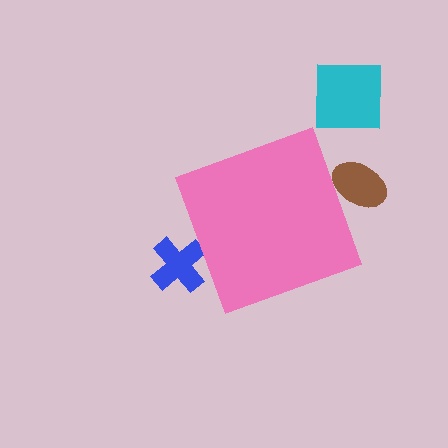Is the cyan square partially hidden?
No, the cyan square is fully visible.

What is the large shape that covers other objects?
A pink diamond.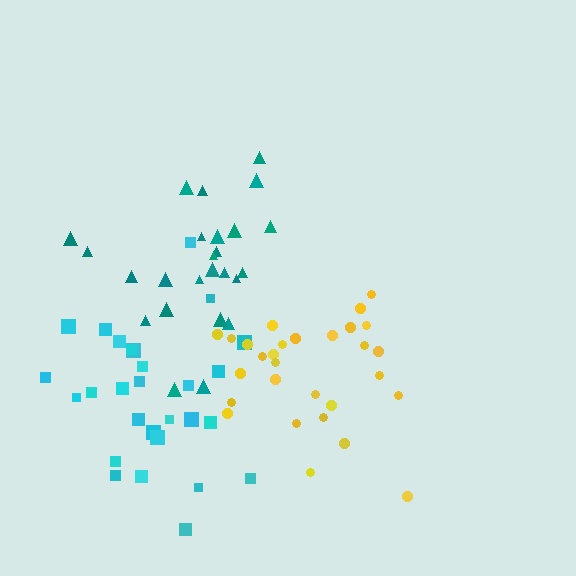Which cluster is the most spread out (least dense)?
Cyan.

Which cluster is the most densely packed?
Yellow.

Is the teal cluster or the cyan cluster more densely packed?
Teal.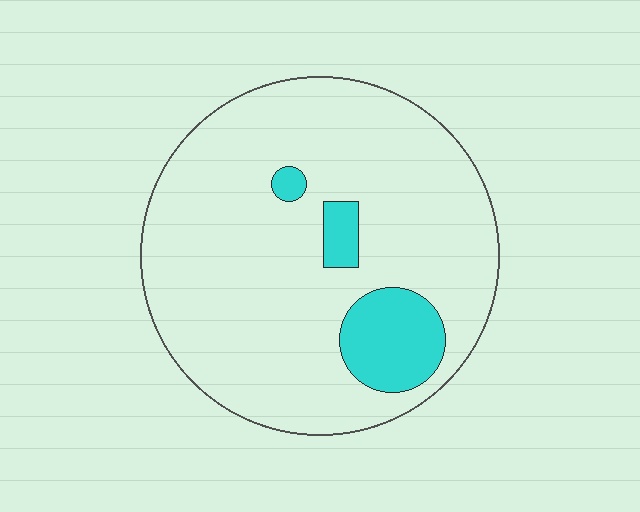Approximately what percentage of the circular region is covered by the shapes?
Approximately 10%.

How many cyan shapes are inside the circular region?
3.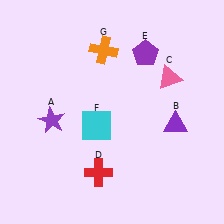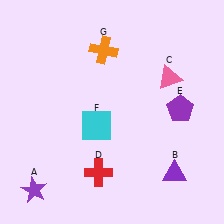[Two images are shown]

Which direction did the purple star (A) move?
The purple star (A) moved down.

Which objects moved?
The objects that moved are: the purple star (A), the purple triangle (B), the purple pentagon (E).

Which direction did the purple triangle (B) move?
The purple triangle (B) moved down.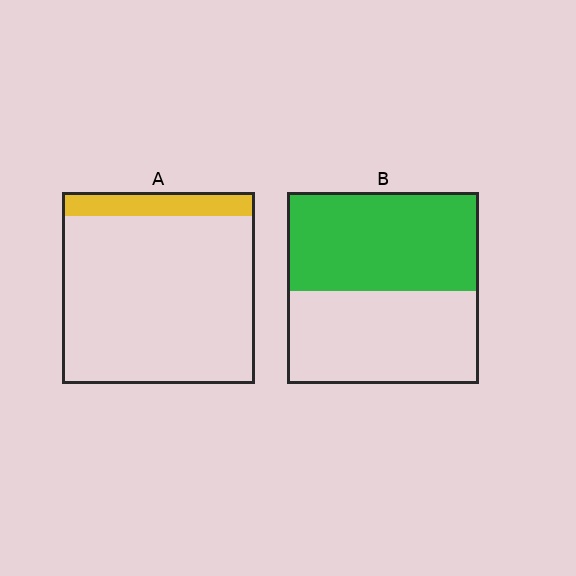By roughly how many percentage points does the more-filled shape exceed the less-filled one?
By roughly 40 percentage points (B over A).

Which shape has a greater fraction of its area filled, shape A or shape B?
Shape B.